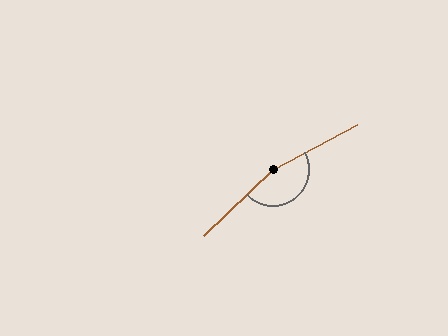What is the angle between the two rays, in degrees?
Approximately 164 degrees.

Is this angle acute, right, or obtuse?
It is obtuse.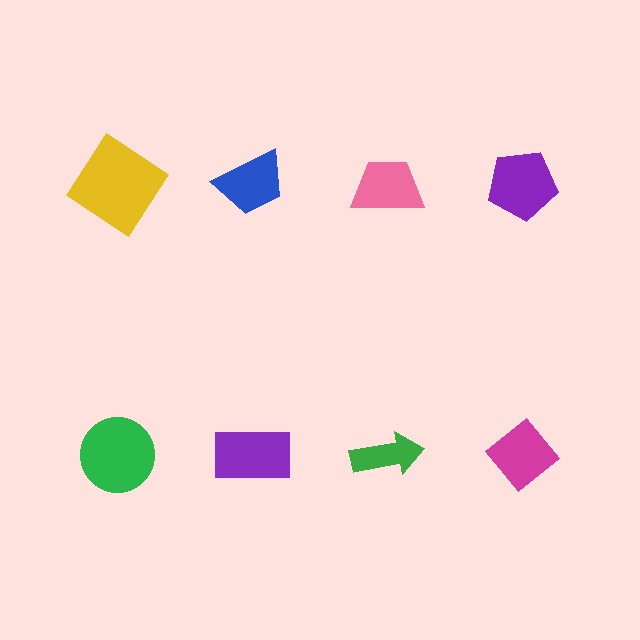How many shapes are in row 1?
4 shapes.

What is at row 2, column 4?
A magenta diamond.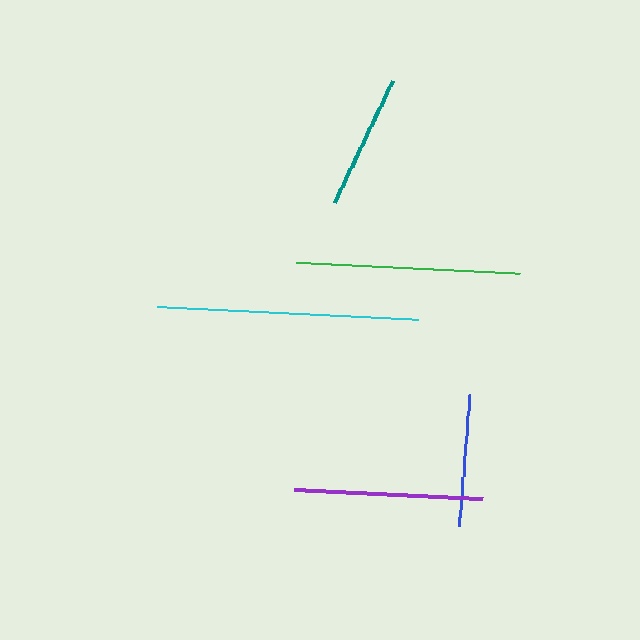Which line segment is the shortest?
The blue line is the shortest at approximately 132 pixels.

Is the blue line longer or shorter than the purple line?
The purple line is longer than the blue line.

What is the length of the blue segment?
The blue segment is approximately 132 pixels long.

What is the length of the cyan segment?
The cyan segment is approximately 261 pixels long.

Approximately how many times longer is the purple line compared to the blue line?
The purple line is approximately 1.4 times the length of the blue line.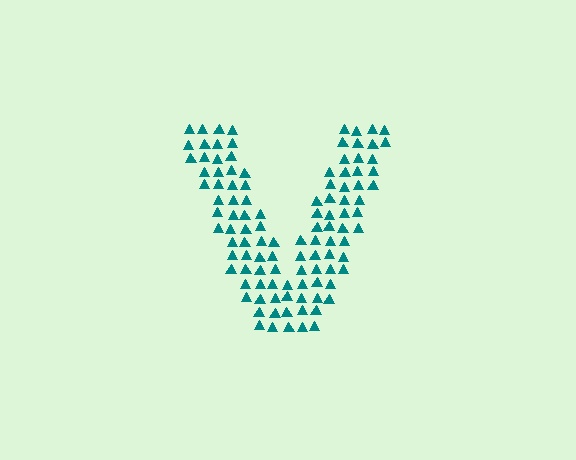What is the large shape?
The large shape is the letter V.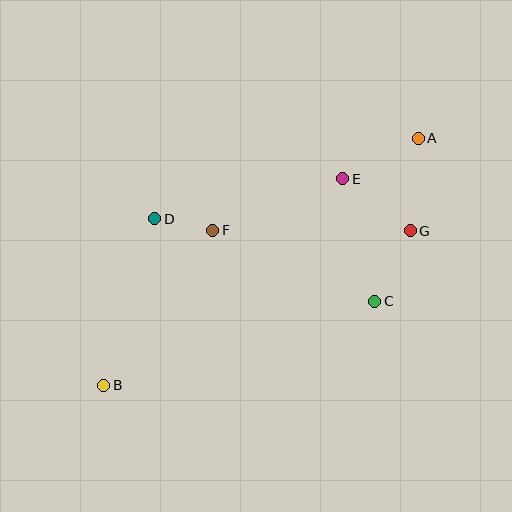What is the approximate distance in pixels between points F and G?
The distance between F and G is approximately 197 pixels.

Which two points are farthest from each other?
Points A and B are farthest from each other.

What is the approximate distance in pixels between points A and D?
The distance between A and D is approximately 276 pixels.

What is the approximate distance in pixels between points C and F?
The distance between C and F is approximately 177 pixels.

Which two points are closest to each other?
Points D and F are closest to each other.